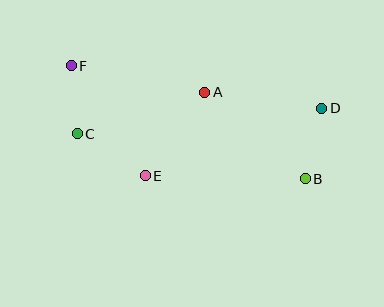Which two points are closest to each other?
Points C and F are closest to each other.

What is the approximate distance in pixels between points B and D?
The distance between B and D is approximately 72 pixels.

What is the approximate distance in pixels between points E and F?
The distance between E and F is approximately 133 pixels.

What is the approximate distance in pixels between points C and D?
The distance between C and D is approximately 246 pixels.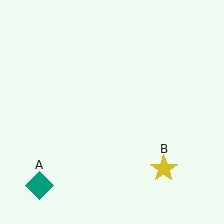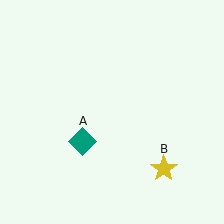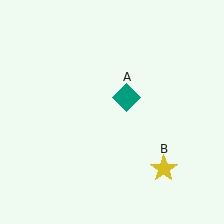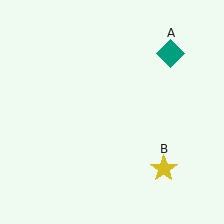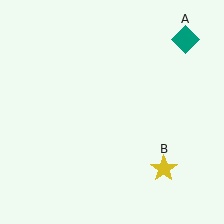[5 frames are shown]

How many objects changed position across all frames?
1 object changed position: teal diamond (object A).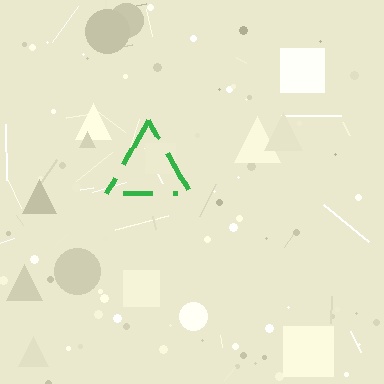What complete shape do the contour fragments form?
The contour fragments form a triangle.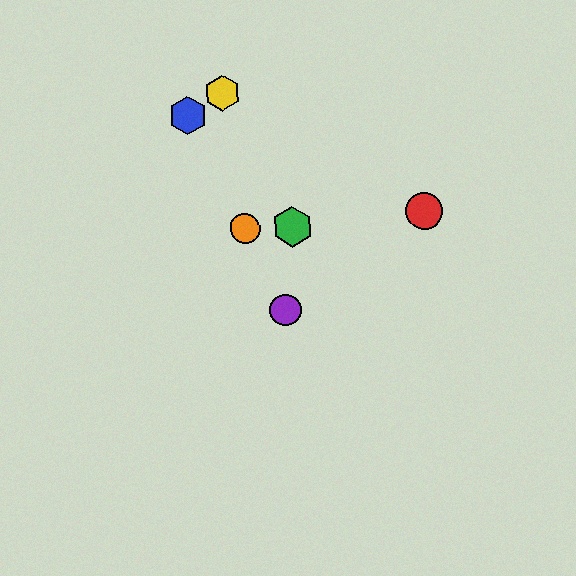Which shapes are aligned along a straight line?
The blue hexagon, the purple circle, the orange circle are aligned along a straight line.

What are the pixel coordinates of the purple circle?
The purple circle is at (286, 310).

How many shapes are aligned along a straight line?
3 shapes (the blue hexagon, the purple circle, the orange circle) are aligned along a straight line.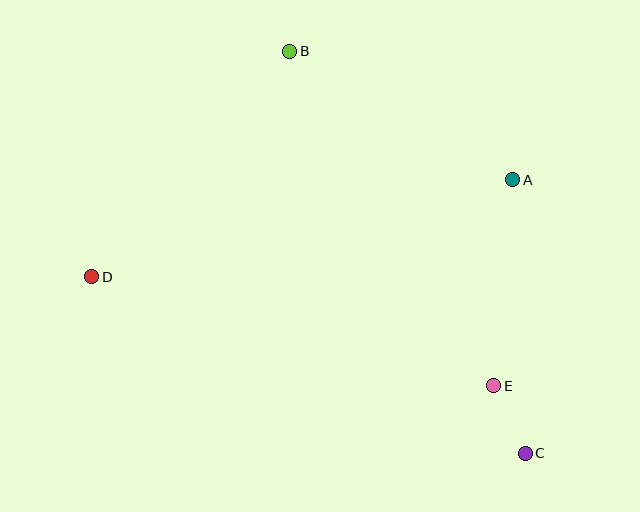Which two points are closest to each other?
Points C and E are closest to each other.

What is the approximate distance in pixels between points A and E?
The distance between A and E is approximately 207 pixels.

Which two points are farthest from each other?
Points C and D are farthest from each other.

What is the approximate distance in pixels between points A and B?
The distance between A and B is approximately 257 pixels.